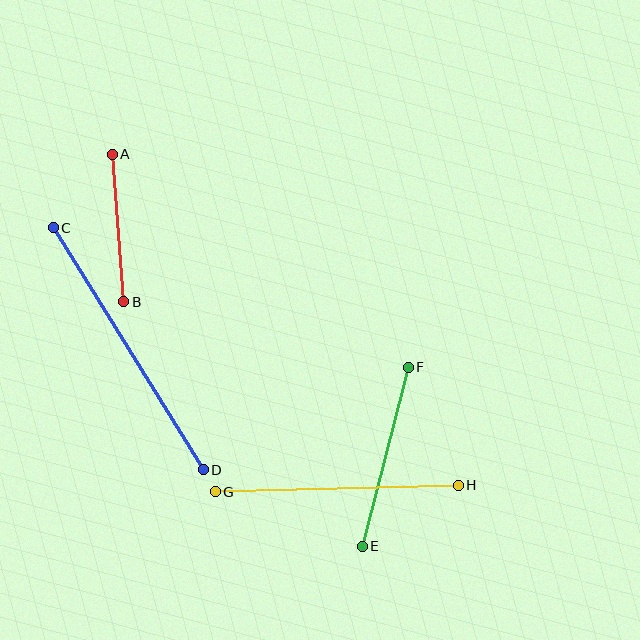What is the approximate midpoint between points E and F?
The midpoint is at approximately (385, 457) pixels.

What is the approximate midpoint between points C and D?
The midpoint is at approximately (128, 349) pixels.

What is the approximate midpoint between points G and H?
The midpoint is at approximately (337, 488) pixels.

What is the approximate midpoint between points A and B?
The midpoint is at approximately (118, 228) pixels.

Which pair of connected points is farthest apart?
Points C and D are farthest apart.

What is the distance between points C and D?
The distance is approximately 285 pixels.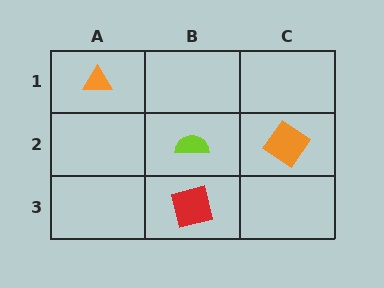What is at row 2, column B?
A lime semicircle.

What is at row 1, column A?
An orange triangle.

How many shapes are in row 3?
1 shape.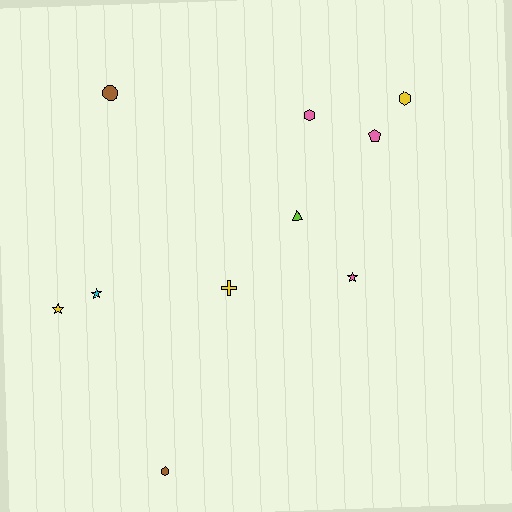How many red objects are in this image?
There are no red objects.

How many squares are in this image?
There are no squares.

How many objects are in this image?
There are 10 objects.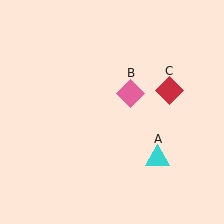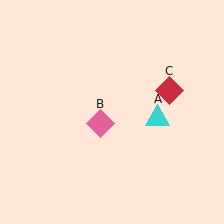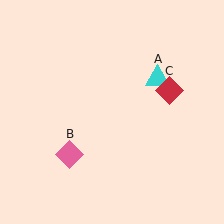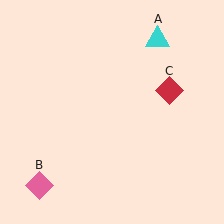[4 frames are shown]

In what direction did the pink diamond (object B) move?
The pink diamond (object B) moved down and to the left.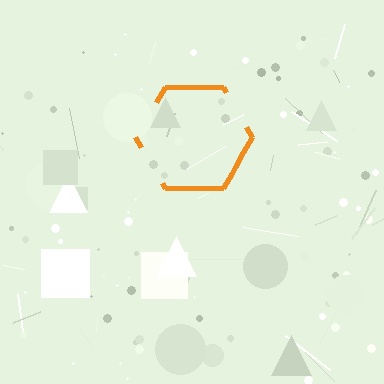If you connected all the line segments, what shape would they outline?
They would outline a hexagon.